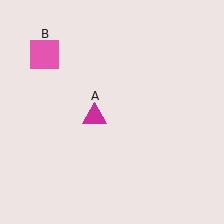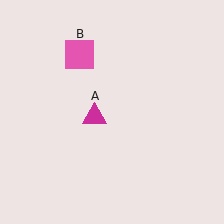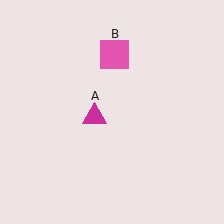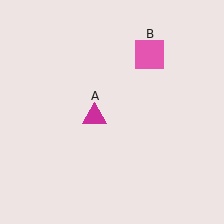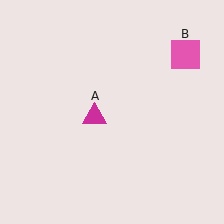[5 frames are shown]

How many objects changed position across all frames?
1 object changed position: pink square (object B).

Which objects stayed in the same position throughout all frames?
Magenta triangle (object A) remained stationary.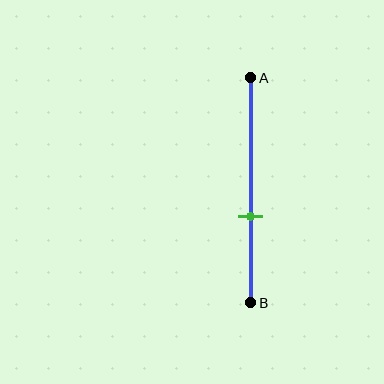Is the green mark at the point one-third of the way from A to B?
No, the mark is at about 60% from A, not at the 33% one-third point.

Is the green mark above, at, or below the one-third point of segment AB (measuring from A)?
The green mark is below the one-third point of segment AB.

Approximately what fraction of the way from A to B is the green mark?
The green mark is approximately 60% of the way from A to B.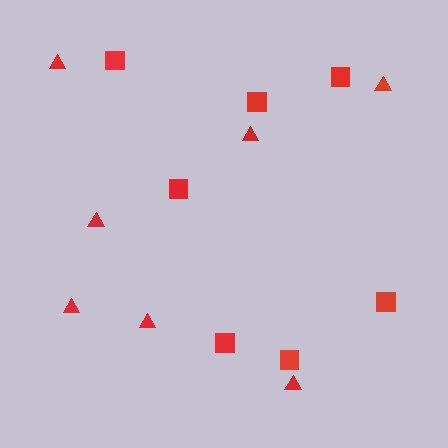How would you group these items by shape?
There are 2 groups: one group of triangles (7) and one group of squares (7).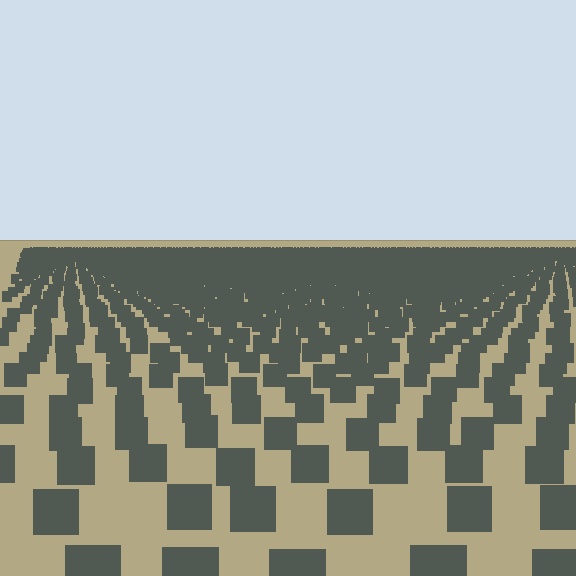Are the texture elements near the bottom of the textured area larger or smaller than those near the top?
Larger. Near the bottom, elements are closer to the viewer and appear at a bigger on-screen size.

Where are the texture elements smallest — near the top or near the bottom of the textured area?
Near the top.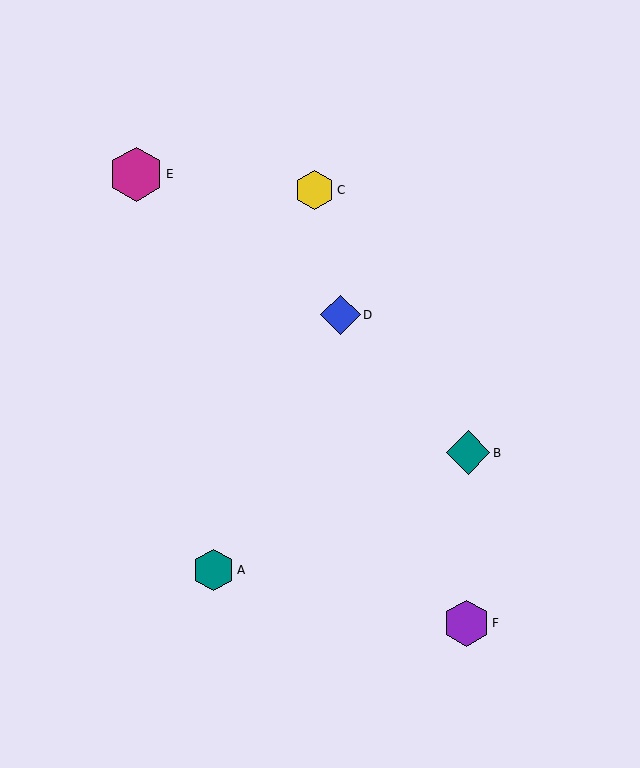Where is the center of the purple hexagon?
The center of the purple hexagon is at (466, 623).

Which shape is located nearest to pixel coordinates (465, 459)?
The teal diamond (labeled B) at (468, 453) is nearest to that location.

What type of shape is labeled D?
Shape D is a blue diamond.